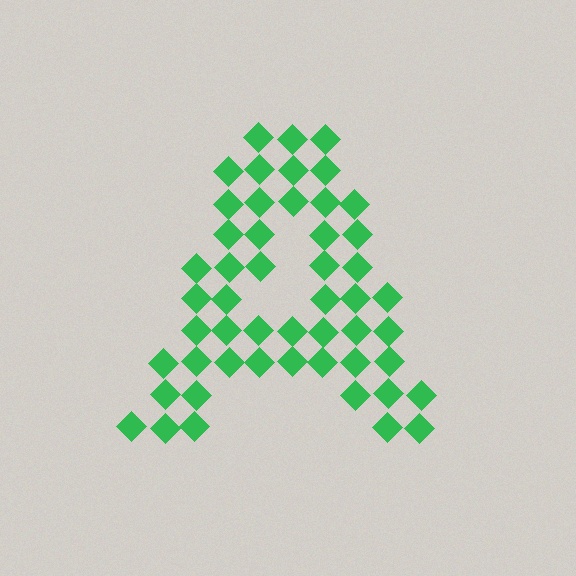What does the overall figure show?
The overall figure shows the letter A.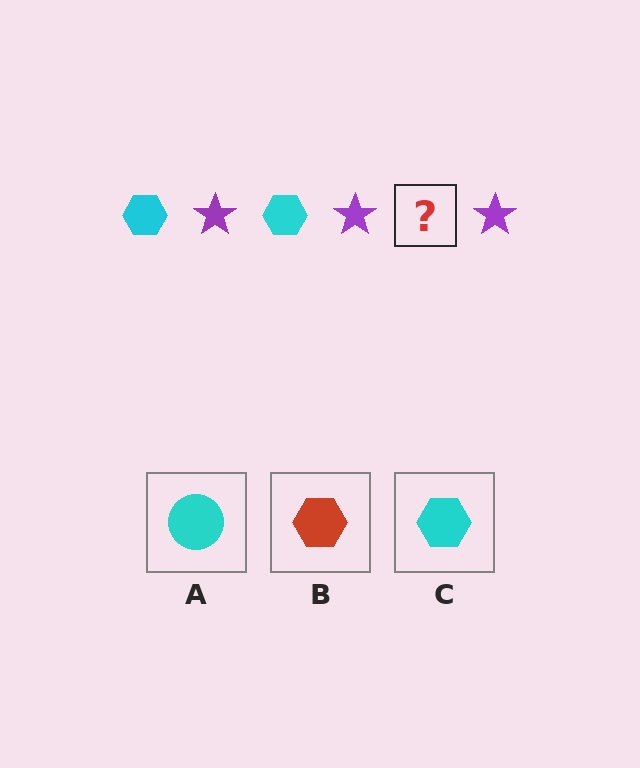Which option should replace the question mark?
Option C.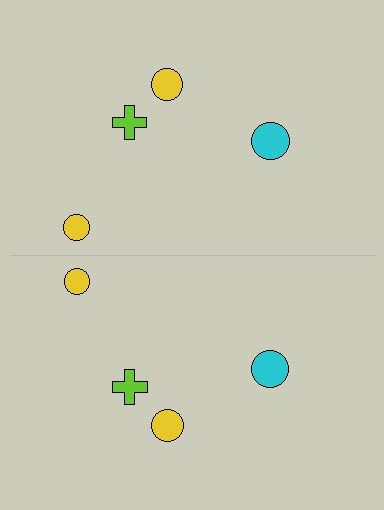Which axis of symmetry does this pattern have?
The pattern has a horizontal axis of symmetry running through the center of the image.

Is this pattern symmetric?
Yes, this pattern has bilateral (reflection) symmetry.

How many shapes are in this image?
There are 8 shapes in this image.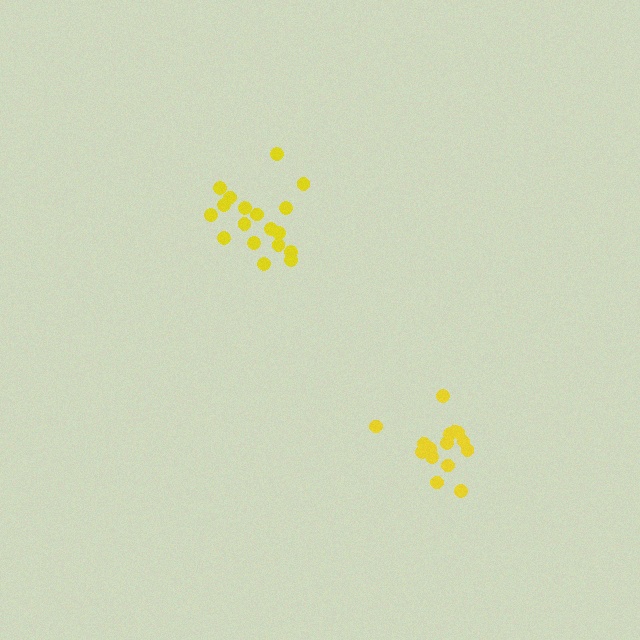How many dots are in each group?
Group 1: 18 dots, Group 2: 15 dots (33 total).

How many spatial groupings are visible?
There are 2 spatial groupings.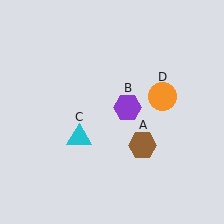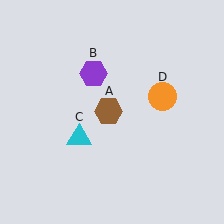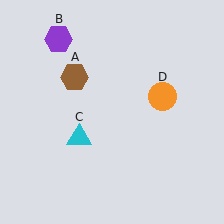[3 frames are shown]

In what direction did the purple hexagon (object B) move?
The purple hexagon (object B) moved up and to the left.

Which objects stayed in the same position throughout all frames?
Cyan triangle (object C) and orange circle (object D) remained stationary.